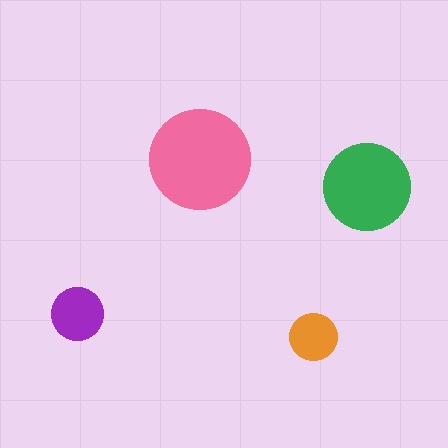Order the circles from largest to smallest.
the pink one, the green one, the purple one, the orange one.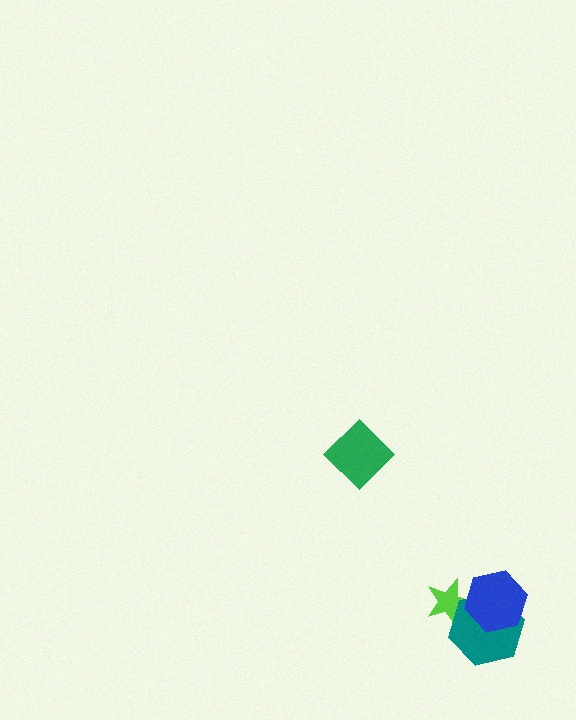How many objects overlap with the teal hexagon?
2 objects overlap with the teal hexagon.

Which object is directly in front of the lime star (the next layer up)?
The teal hexagon is directly in front of the lime star.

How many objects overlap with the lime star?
2 objects overlap with the lime star.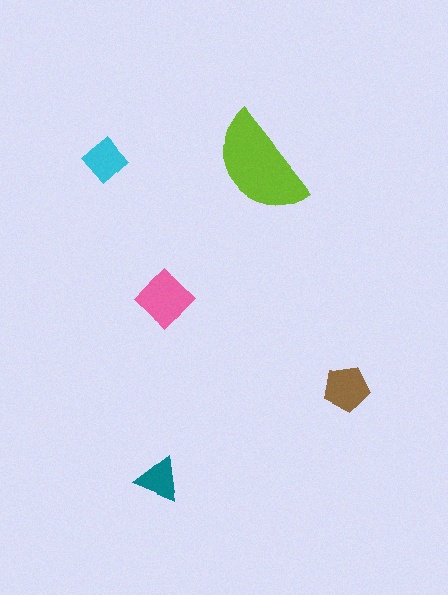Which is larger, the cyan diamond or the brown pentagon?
The brown pentagon.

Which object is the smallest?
The teal triangle.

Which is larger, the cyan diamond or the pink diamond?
The pink diamond.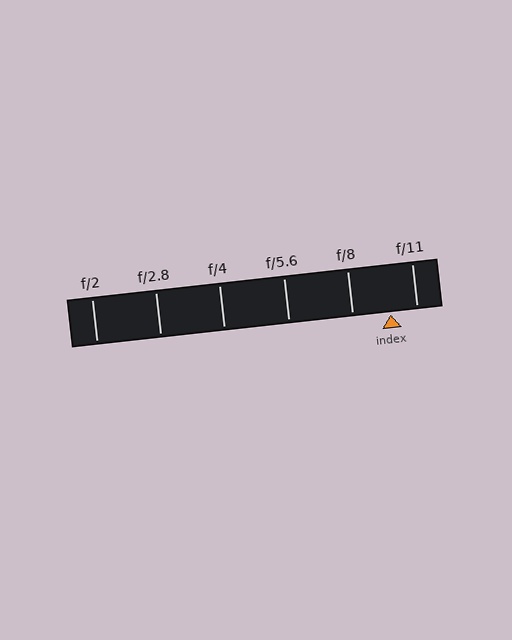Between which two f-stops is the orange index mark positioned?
The index mark is between f/8 and f/11.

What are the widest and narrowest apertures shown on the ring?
The widest aperture shown is f/2 and the narrowest is f/11.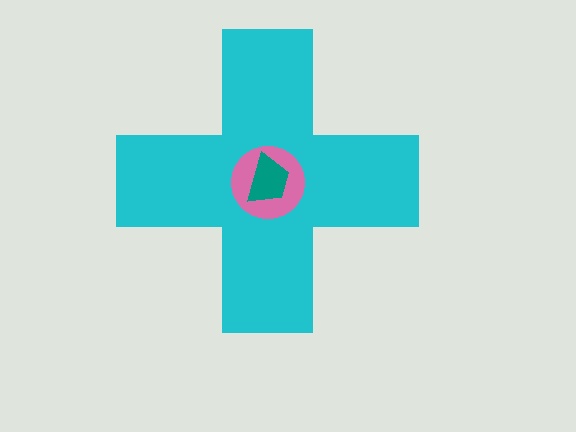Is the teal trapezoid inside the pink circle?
Yes.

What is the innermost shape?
The teal trapezoid.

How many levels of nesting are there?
3.